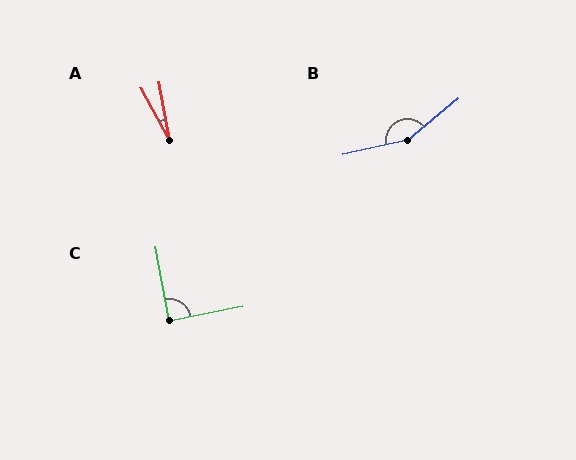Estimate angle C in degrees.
Approximately 89 degrees.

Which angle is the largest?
B, at approximately 153 degrees.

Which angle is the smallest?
A, at approximately 18 degrees.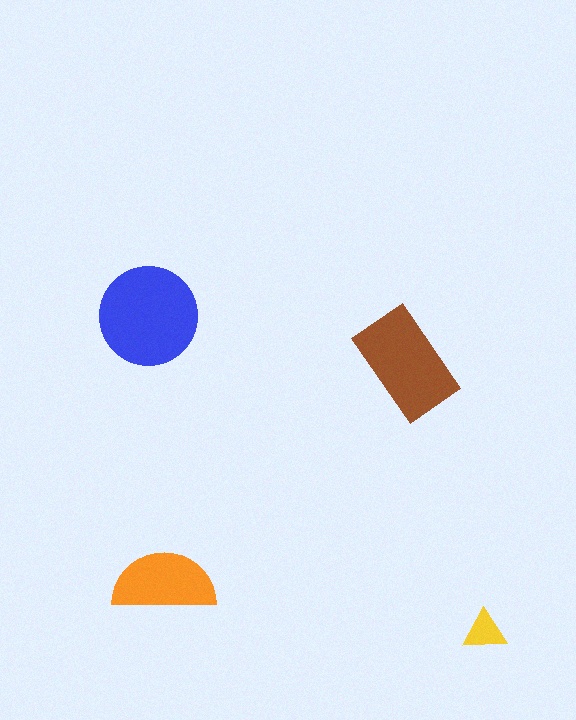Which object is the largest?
The blue circle.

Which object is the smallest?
The yellow triangle.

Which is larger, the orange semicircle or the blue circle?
The blue circle.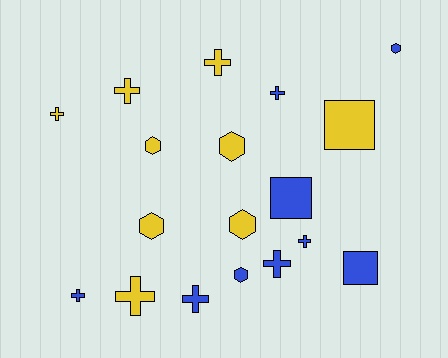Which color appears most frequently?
Blue, with 9 objects.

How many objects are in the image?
There are 18 objects.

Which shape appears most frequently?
Cross, with 9 objects.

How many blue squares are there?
There are 2 blue squares.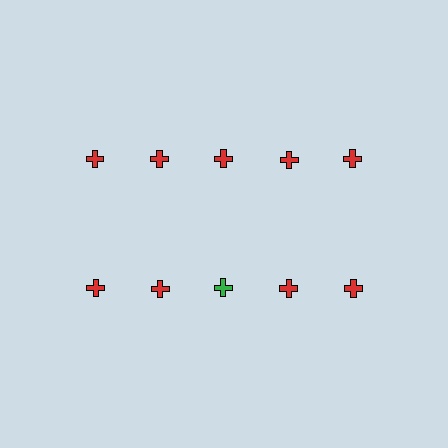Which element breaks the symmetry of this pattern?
The green cross in the second row, center column breaks the symmetry. All other shapes are red crosses.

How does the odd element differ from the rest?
It has a different color: green instead of red.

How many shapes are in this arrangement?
There are 10 shapes arranged in a grid pattern.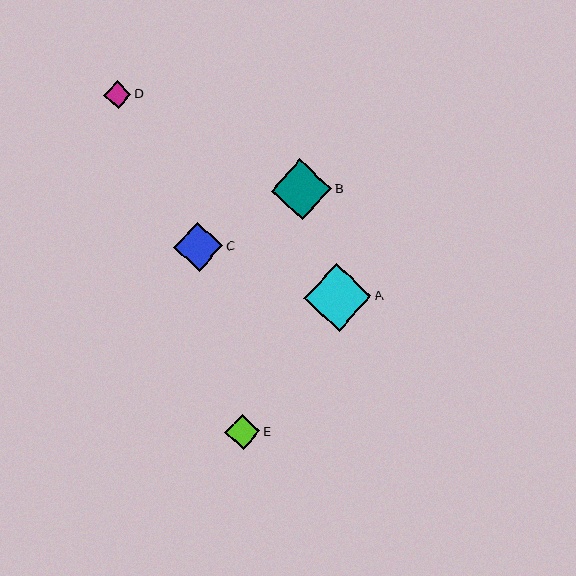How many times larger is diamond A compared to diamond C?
Diamond A is approximately 1.4 times the size of diamond C.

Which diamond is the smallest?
Diamond D is the smallest with a size of approximately 27 pixels.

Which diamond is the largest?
Diamond A is the largest with a size of approximately 68 pixels.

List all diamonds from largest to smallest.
From largest to smallest: A, B, C, E, D.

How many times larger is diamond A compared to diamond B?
Diamond A is approximately 1.1 times the size of diamond B.